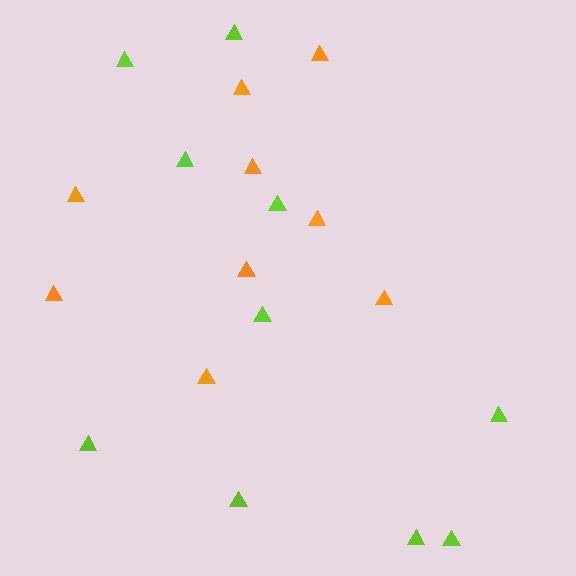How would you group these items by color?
There are 2 groups: one group of lime triangles (10) and one group of orange triangles (9).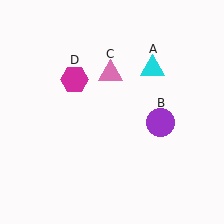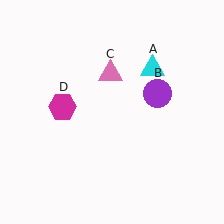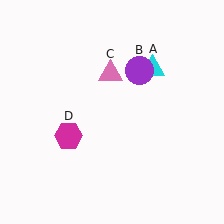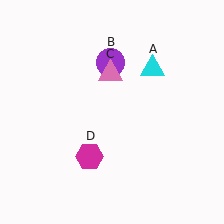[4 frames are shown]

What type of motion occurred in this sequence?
The purple circle (object B), magenta hexagon (object D) rotated counterclockwise around the center of the scene.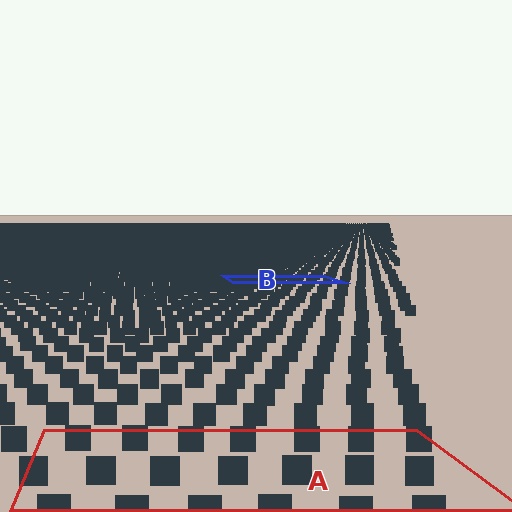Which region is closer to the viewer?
Region A is closer. The texture elements there are larger and more spread out.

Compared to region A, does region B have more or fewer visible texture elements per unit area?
Region B has more texture elements per unit area — they are packed more densely because it is farther away.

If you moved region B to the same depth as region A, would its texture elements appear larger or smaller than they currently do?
They would appear larger. At a closer depth, the same texture elements are projected at a bigger on-screen size.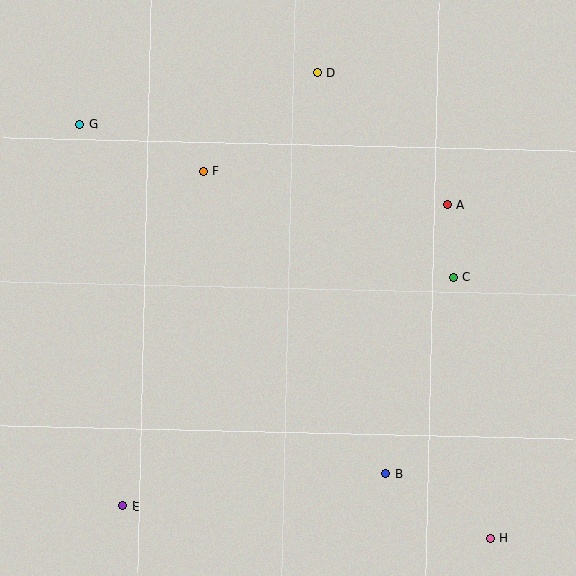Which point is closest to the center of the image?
Point F at (203, 171) is closest to the center.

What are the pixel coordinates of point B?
Point B is at (385, 474).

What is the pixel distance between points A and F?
The distance between A and F is 247 pixels.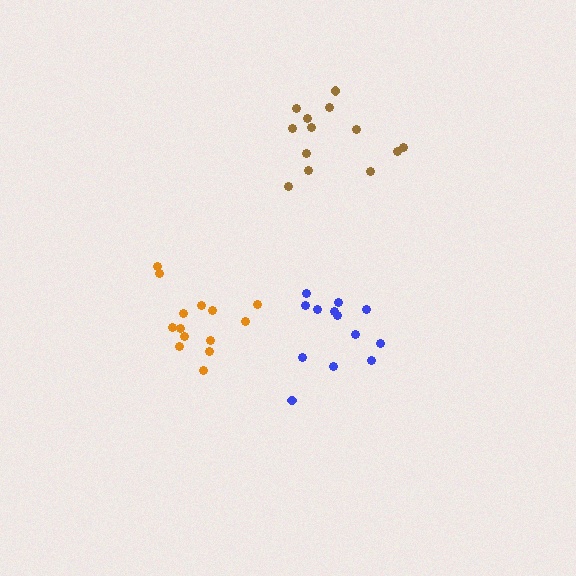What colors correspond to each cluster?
The clusters are colored: orange, blue, brown.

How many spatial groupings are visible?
There are 3 spatial groupings.